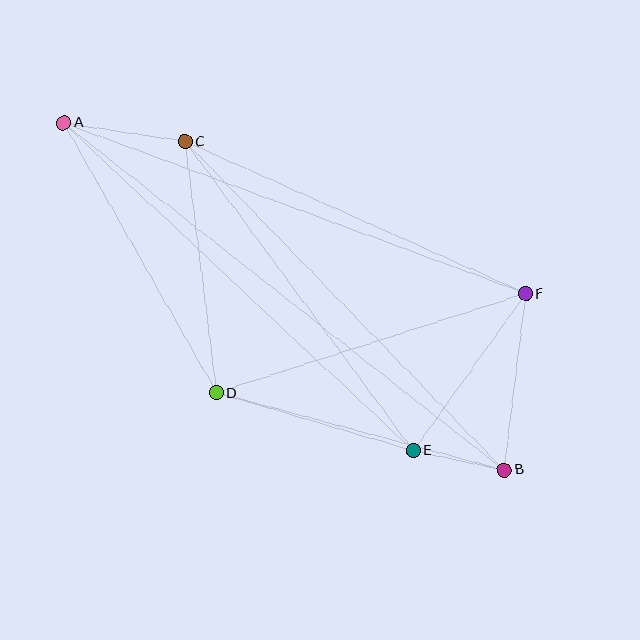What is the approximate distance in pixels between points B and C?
The distance between B and C is approximately 458 pixels.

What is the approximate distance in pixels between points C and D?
The distance between C and D is approximately 253 pixels.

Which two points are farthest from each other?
Points A and B are farthest from each other.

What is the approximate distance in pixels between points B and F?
The distance between B and F is approximately 177 pixels.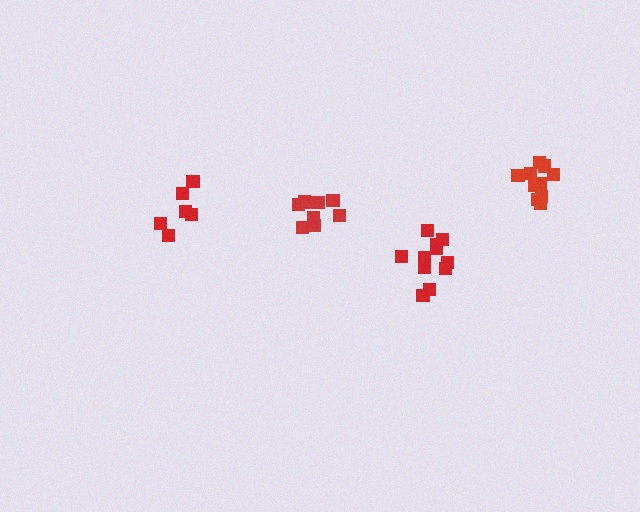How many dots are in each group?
Group 1: 6 dots, Group 2: 10 dots, Group 3: 11 dots, Group 4: 8 dots (35 total).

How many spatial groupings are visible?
There are 4 spatial groupings.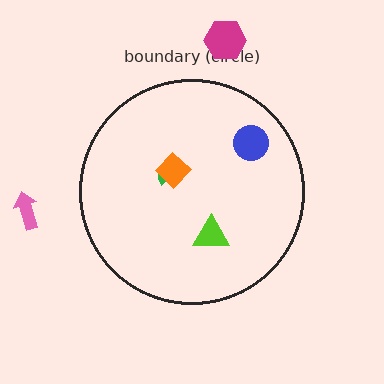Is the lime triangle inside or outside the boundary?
Inside.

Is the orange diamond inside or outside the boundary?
Inside.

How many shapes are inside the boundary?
4 inside, 2 outside.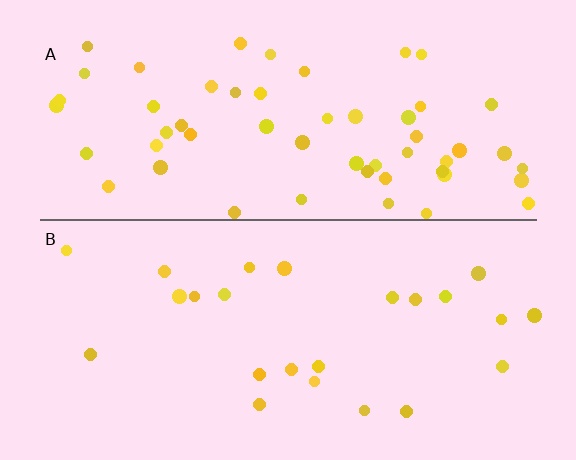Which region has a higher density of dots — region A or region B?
A (the top).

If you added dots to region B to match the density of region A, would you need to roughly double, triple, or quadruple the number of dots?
Approximately double.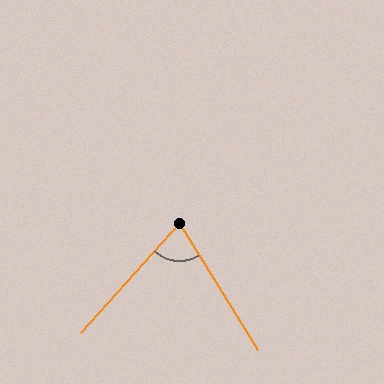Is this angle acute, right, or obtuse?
It is acute.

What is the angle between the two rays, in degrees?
Approximately 74 degrees.